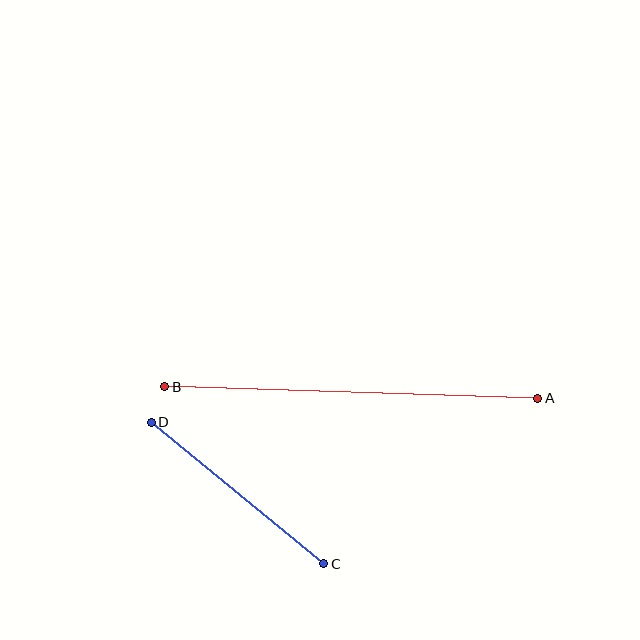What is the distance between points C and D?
The distance is approximately 223 pixels.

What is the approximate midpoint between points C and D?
The midpoint is at approximately (237, 493) pixels.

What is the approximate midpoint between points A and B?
The midpoint is at approximately (351, 393) pixels.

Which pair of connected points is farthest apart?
Points A and B are farthest apart.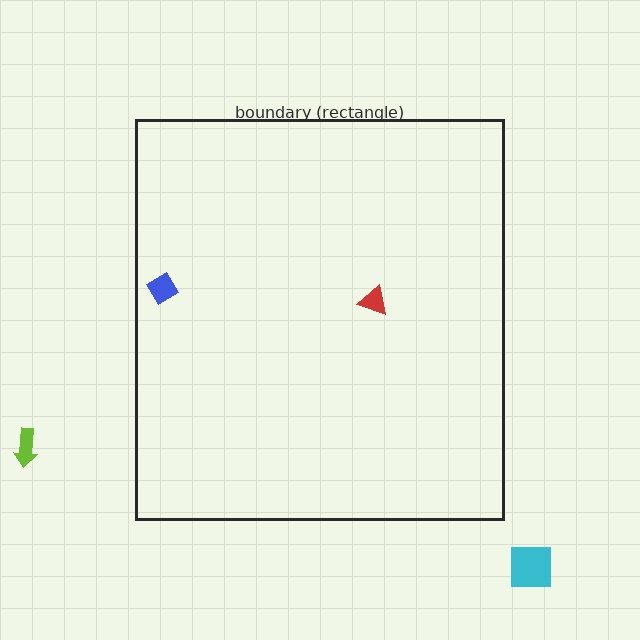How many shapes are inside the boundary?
2 inside, 2 outside.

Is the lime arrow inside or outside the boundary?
Outside.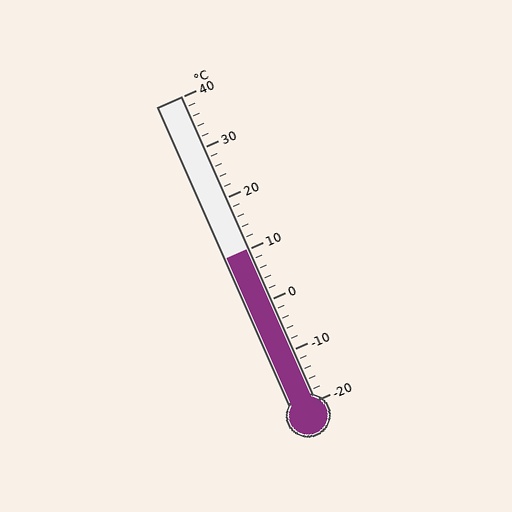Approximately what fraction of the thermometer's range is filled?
The thermometer is filled to approximately 50% of its range.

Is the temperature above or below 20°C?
The temperature is below 20°C.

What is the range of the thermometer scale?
The thermometer scale ranges from -20°C to 40°C.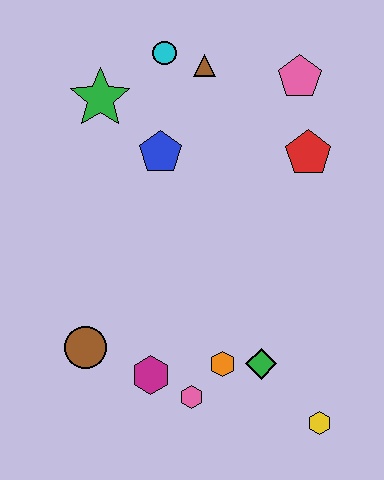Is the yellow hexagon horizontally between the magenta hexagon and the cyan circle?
No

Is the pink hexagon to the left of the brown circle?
No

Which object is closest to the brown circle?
The magenta hexagon is closest to the brown circle.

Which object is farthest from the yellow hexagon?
The cyan circle is farthest from the yellow hexagon.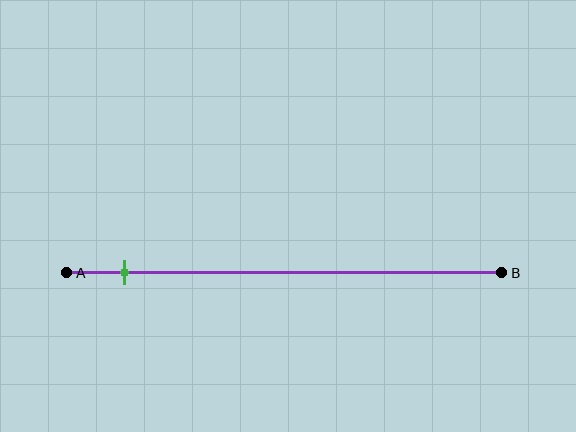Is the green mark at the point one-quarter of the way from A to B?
No, the mark is at about 15% from A, not at the 25% one-quarter point.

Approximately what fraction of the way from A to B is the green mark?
The green mark is approximately 15% of the way from A to B.